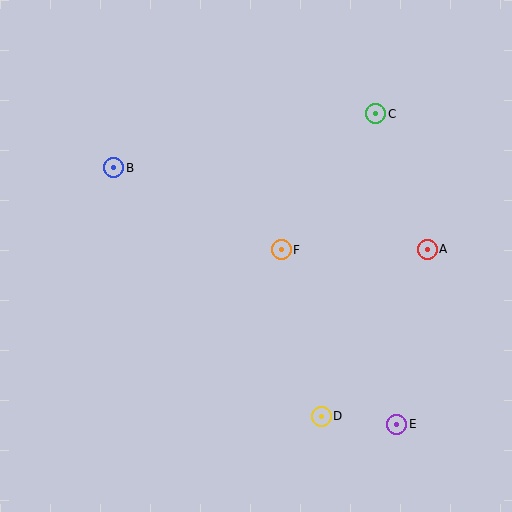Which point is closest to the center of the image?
Point F at (281, 250) is closest to the center.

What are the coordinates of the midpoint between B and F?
The midpoint between B and F is at (197, 209).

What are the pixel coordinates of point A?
Point A is at (427, 249).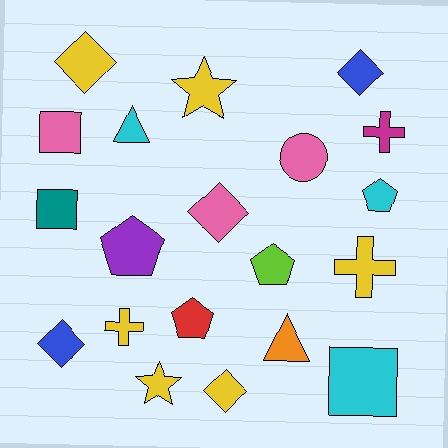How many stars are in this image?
There are 2 stars.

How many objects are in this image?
There are 20 objects.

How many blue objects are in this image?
There are 2 blue objects.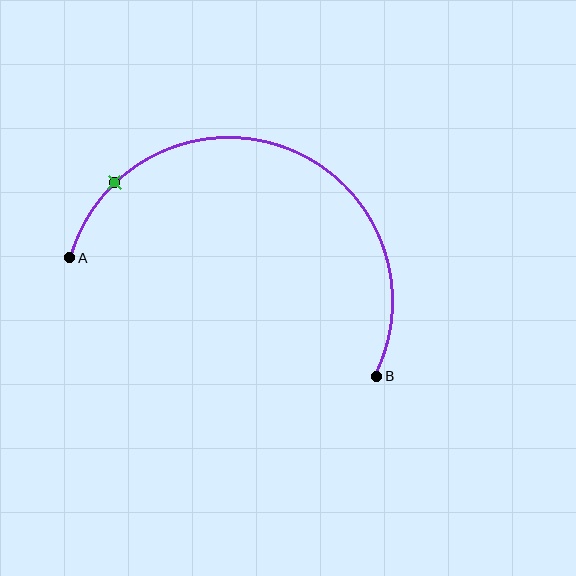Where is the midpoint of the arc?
The arc midpoint is the point on the curve farthest from the straight line joining A and B. It sits above that line.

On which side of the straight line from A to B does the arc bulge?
The arc bulges above the straight line connecting A and B.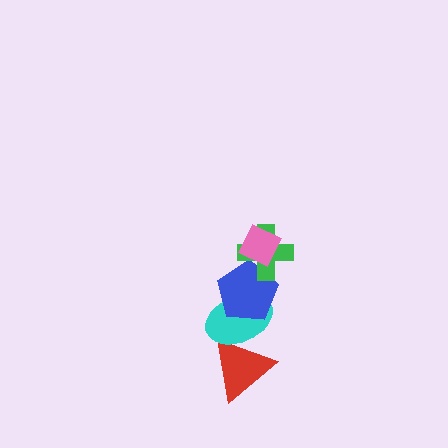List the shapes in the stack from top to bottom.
From top to bottom: the pink diamond, the green cross, the blue pentagon, the cyan ellipse, the red triangle.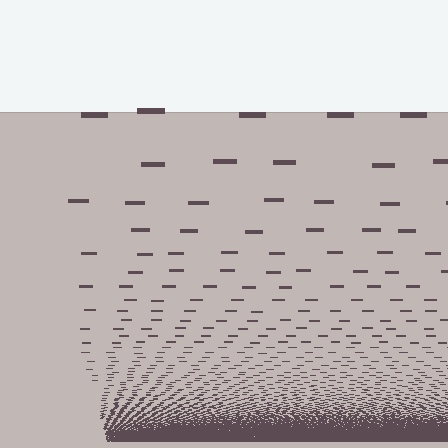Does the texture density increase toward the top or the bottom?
Density increases toward the bottom.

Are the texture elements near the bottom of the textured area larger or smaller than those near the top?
Smaller. The gradient is inverted — elements near the bottom are smaller and denser.